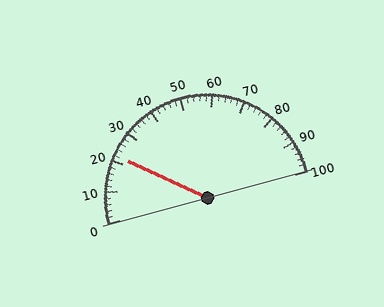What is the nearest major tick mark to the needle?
The nearest major tick mark is 20.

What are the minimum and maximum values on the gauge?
The gauge ranges from 0 to 100.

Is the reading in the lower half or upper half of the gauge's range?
The reading is in the lower half of the range (0 to 100).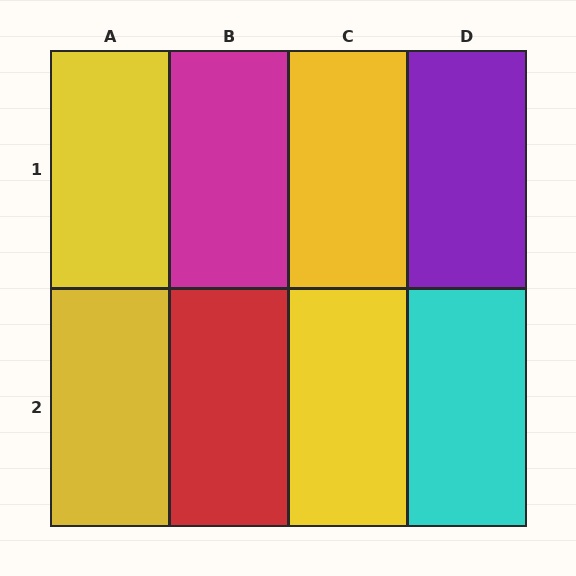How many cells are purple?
1 cell is purple.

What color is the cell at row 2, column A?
Yellow.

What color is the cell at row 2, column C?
Yellow.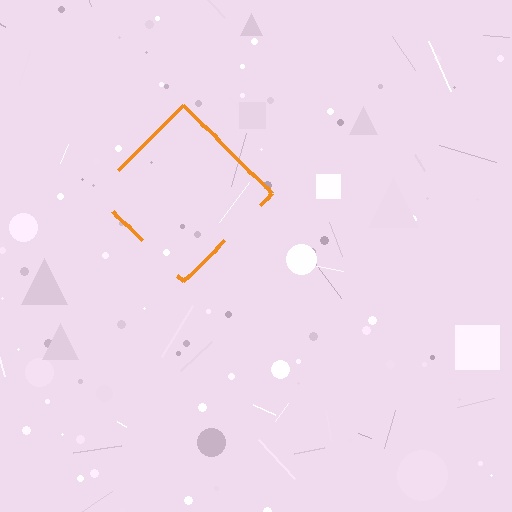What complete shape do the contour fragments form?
The contour fragments form a diamond.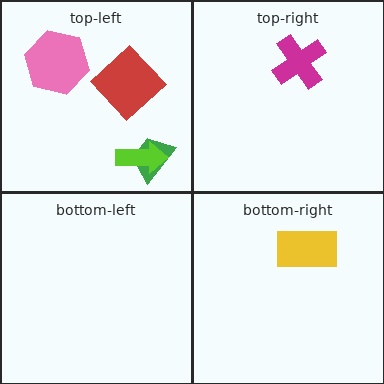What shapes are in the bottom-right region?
The yellow rectangle.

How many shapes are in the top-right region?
1.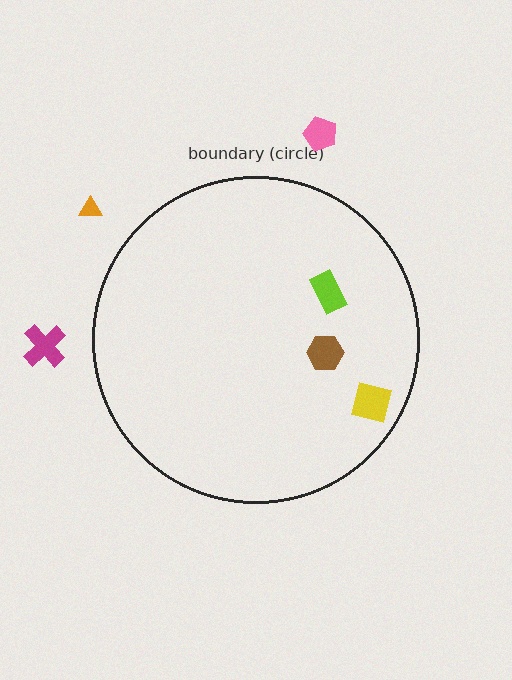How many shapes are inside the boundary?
3 inside, 3 outside.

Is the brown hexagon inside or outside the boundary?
Inside.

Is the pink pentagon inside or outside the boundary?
Outside.